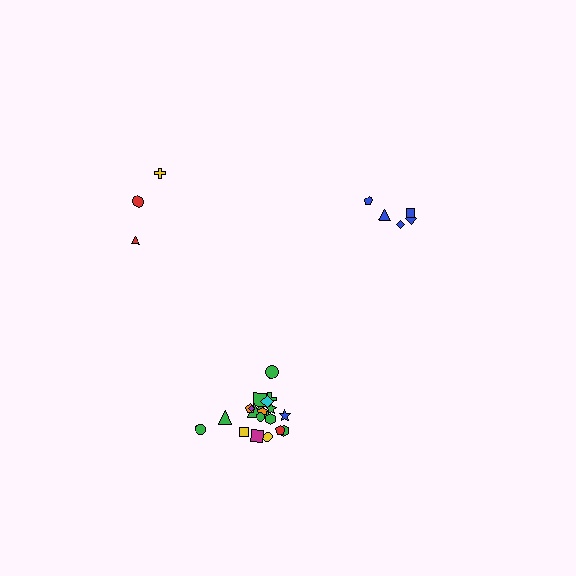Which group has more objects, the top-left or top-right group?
The top-right group.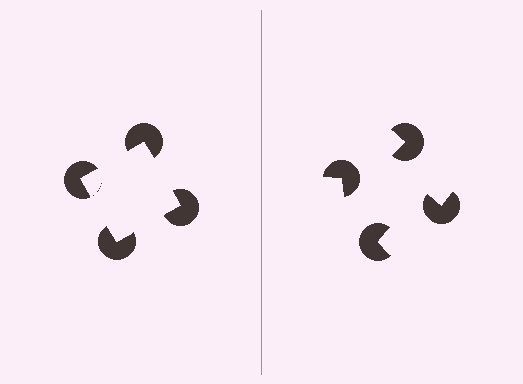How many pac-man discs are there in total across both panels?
8 — 4 on each side.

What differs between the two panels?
The pac-man discs are positioned identically on both sides; only the wedge orientations differ. On the left they align to a square; on the right they are misaligned.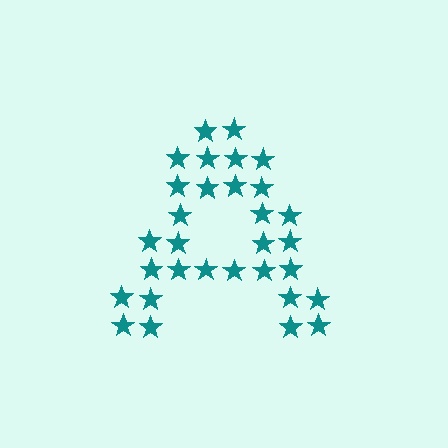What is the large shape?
The large shape is the letter A.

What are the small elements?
The small elements are stars.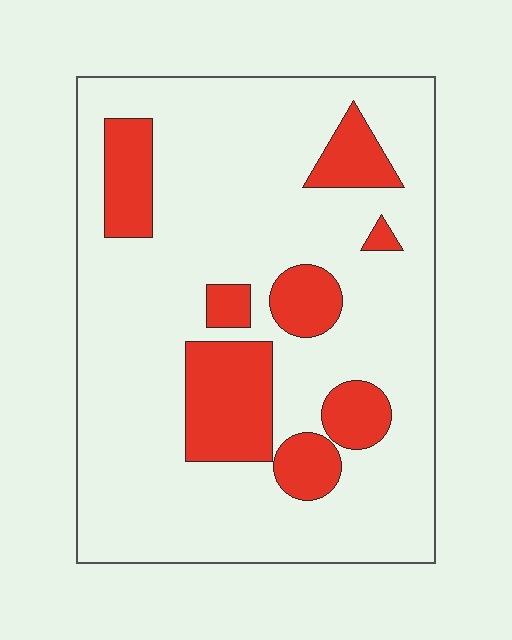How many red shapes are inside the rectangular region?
8.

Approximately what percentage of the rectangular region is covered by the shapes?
Approximately 20%.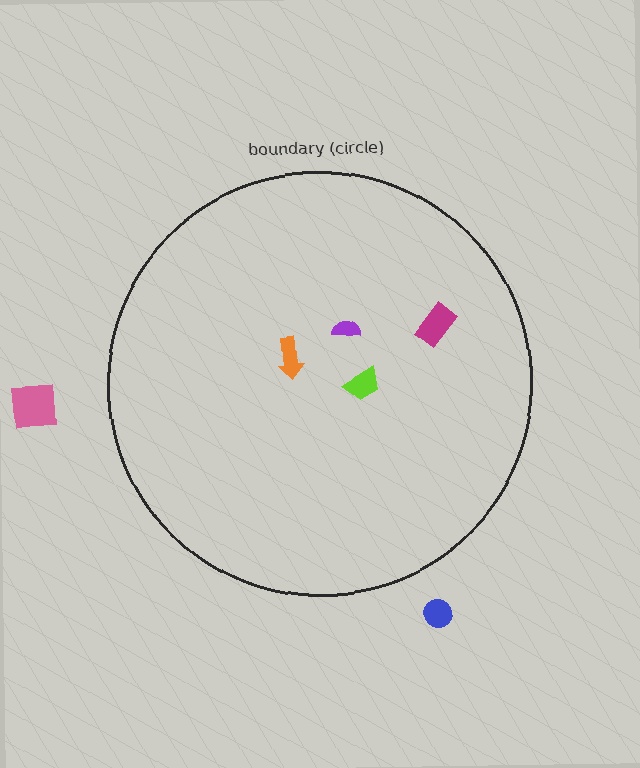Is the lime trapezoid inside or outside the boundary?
Inside.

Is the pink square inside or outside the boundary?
Outside.